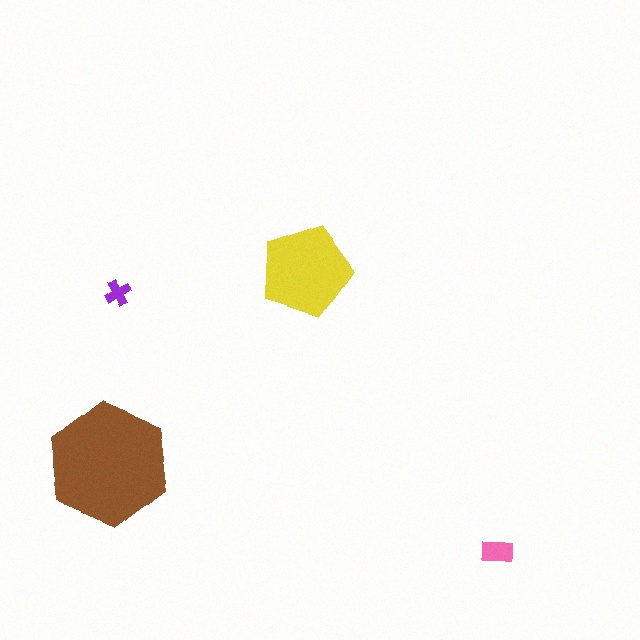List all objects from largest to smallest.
The brown hexagon, the yellow pentagon, the pink rectangle, the purple cross.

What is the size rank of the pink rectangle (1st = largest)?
3rd.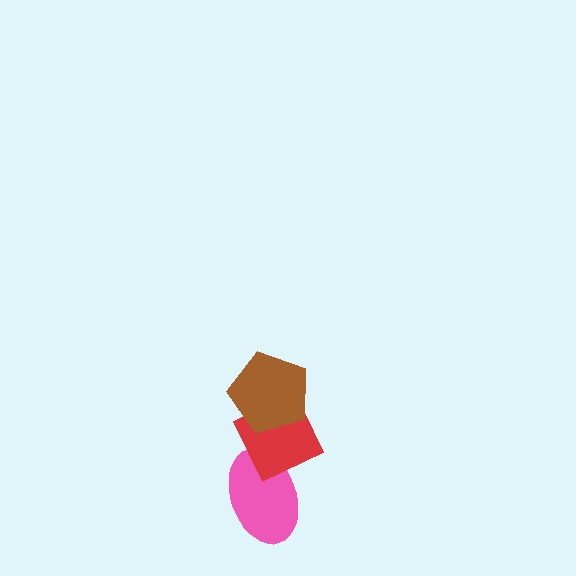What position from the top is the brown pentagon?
The brown pentagon is 1st from the top.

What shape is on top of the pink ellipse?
The red diamond is on top of the pink ellipse.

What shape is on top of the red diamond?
The brown pentagon is on top of the red diamond.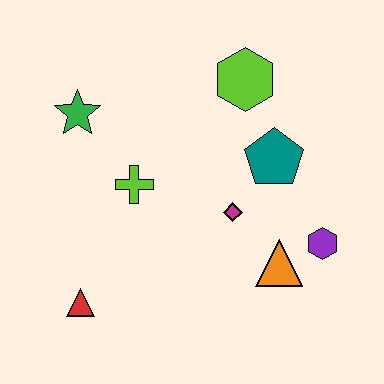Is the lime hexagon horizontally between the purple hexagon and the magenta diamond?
Yes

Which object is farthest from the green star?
The purple hexagon is farthest from the green star.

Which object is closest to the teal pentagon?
The magenta diamond is closest to the teal pentagon.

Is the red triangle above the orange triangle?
No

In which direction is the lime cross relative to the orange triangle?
The lime cross is to the left of the orange triangle.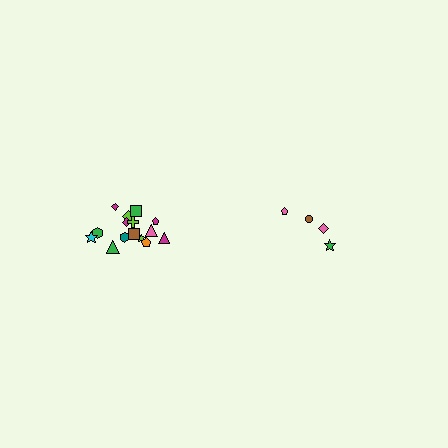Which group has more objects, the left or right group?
The left group.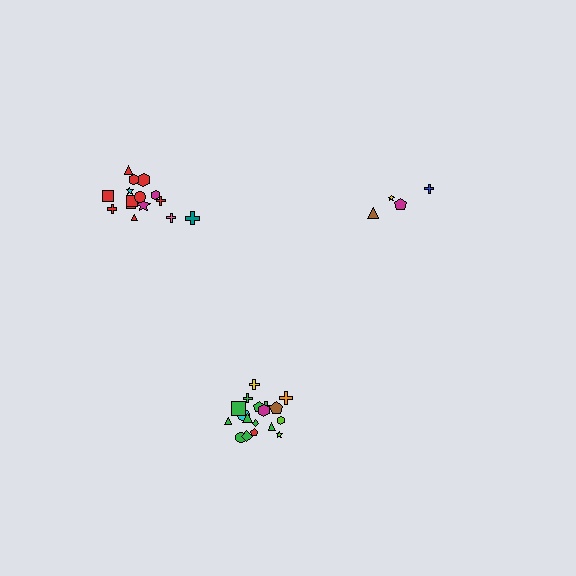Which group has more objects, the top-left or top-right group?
The top-left group.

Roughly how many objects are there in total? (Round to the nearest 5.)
Roughly 35 objects in total.